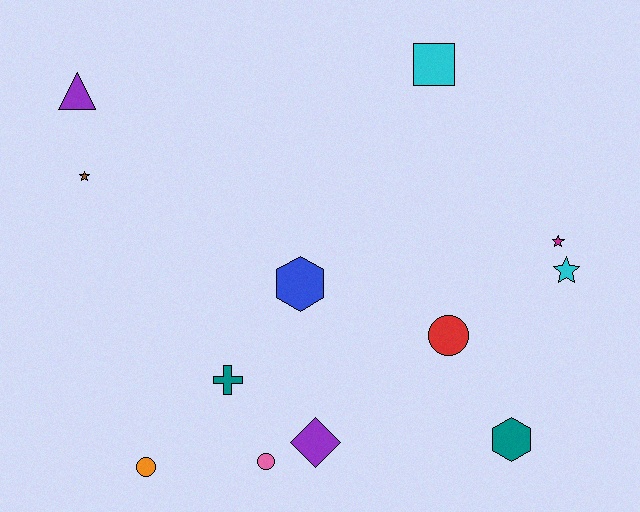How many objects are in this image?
There are 12 objects.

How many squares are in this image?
There is 1 square.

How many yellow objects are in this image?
There are no yellow objects.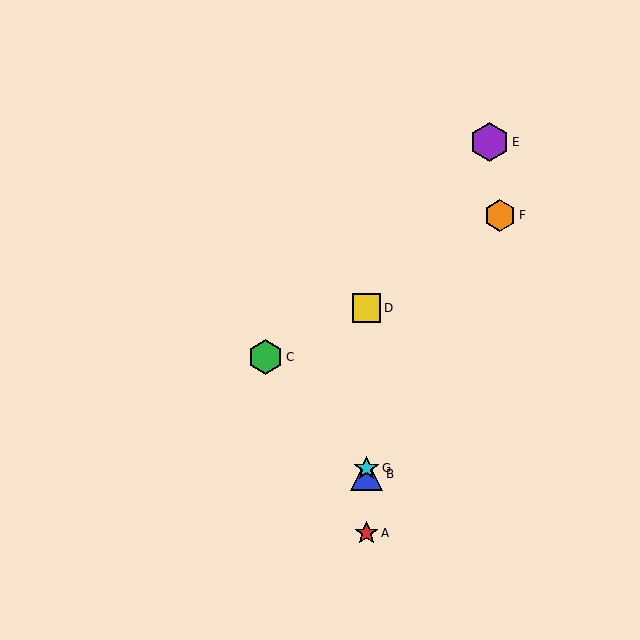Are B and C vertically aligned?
No, B is at x≈367 and C is at x≈265.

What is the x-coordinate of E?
Object E is at x≈490.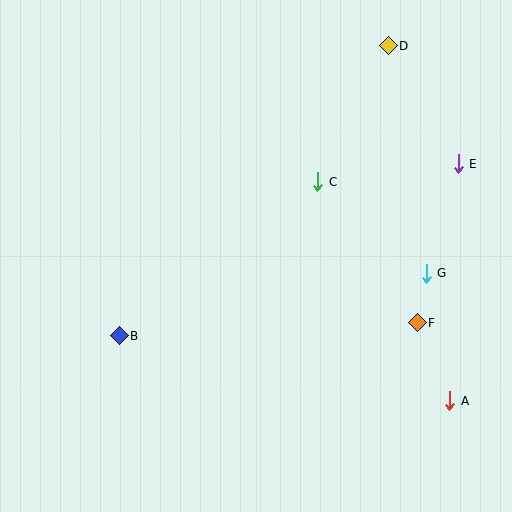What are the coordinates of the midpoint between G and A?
The midpoint between G and A is at (438, 337).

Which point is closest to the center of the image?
Point C at (318, 182) is closest to the center.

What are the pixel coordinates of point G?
Point G is at (426, 273).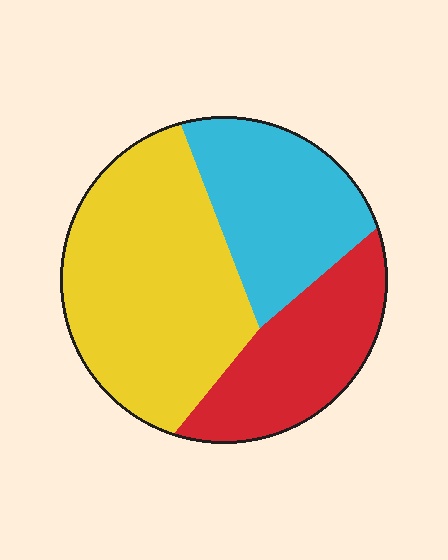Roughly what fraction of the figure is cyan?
Cyan takes up about one quarter (1/4) of the figure.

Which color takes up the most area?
Yellow, at roughly 45%.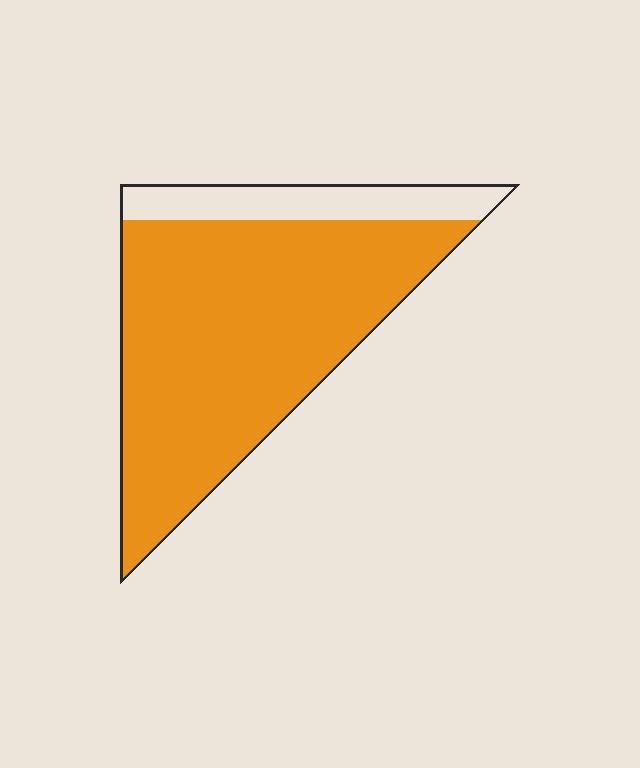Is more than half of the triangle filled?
Yes.